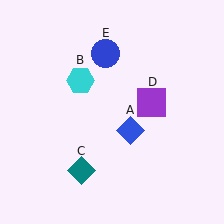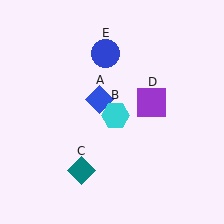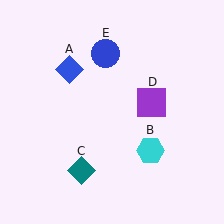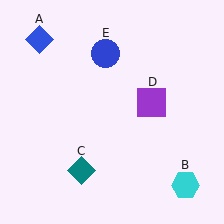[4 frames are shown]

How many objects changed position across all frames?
2 objects changed position: blue diamond (object A), cyan hexagon (object B).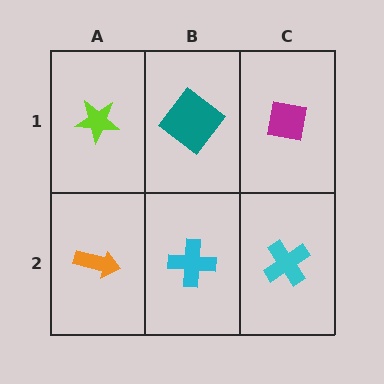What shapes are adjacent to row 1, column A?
An orange arrow (row 2, column A), a teal diamond (row 1, column B).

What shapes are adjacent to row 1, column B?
A cyan cross (row 2, column B), a lime star (row 1, column A), a magenta square (row 1, column C).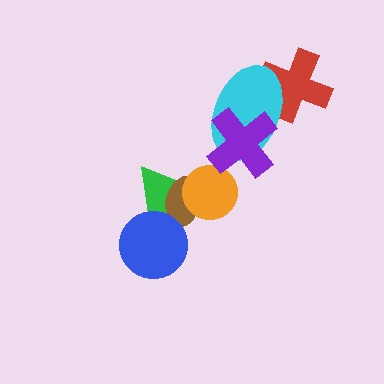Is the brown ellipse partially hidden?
Yes, it is partially covered by another shape.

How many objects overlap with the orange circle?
2 objects overlap with the orange circle.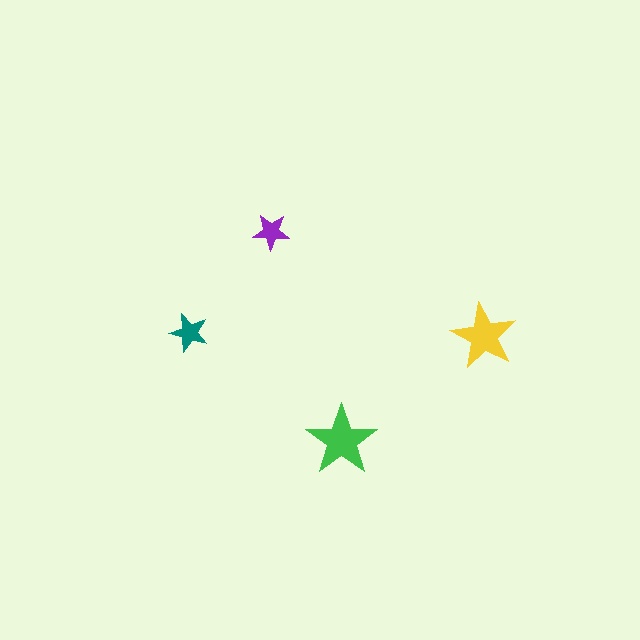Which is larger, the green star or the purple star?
The green one.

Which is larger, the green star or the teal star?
The green one.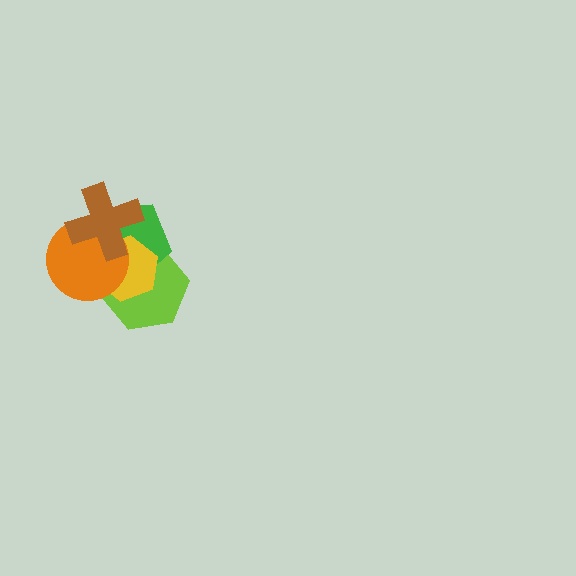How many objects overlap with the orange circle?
4 objects overlap with the orange circle.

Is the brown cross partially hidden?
No, no other shape covers it.